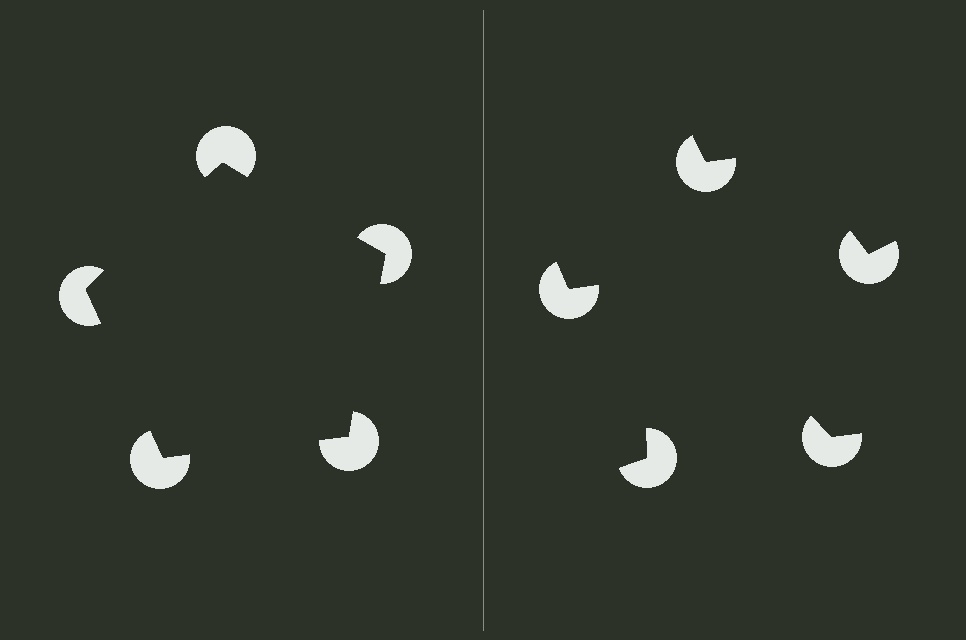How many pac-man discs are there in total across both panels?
10 — 5 on each side.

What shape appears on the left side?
An illusory pentagon.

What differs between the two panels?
The pac-man discs are positioned identically on both sides; only the wedge orientations differ. On the left they align to a pentagon; on the right they are misaligned.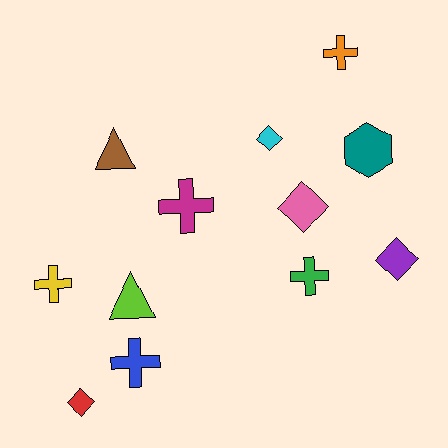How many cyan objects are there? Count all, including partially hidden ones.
There is 1 cyan object.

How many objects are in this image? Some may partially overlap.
There are 12 objects.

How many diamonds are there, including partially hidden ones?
There are 4 diamonds.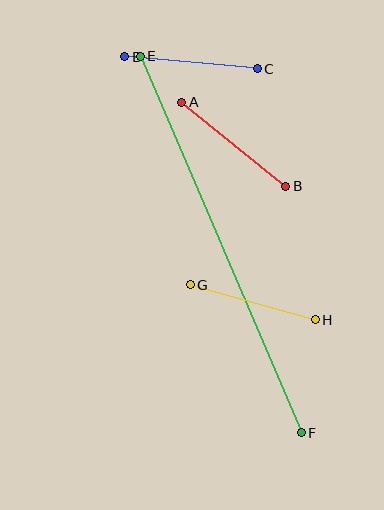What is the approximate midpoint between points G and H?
The midpoint is at approximately (253, 302) pixels.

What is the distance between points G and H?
The distance is approximately 130 pixels.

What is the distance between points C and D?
The distance is approximately 133 pixels.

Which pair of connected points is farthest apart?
Points E and F are farthest apart.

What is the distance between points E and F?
The distance is approximately 409 pixels.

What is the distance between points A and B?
The distance is approximately 134 pixels.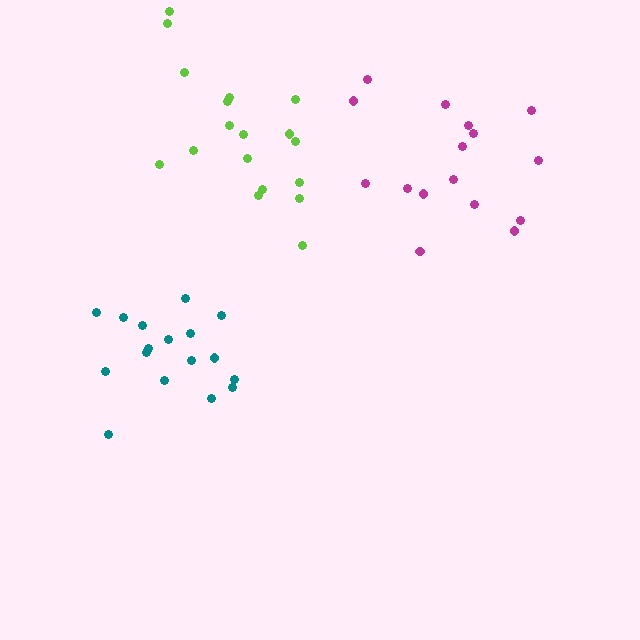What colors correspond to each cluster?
The clusters are colored: magenta, teal, lime.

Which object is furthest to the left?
The teal cluster is leftmost.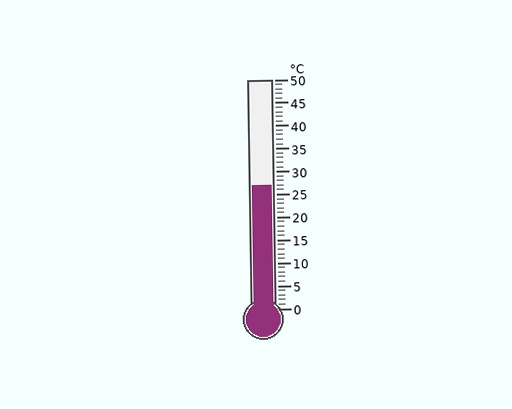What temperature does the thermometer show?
The thermometer shows approximately 27°C.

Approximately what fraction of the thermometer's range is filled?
The thermometer is filled to approximately 55% of its range.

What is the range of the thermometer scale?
The thermometer scale ranges from 0°C to 50°C.